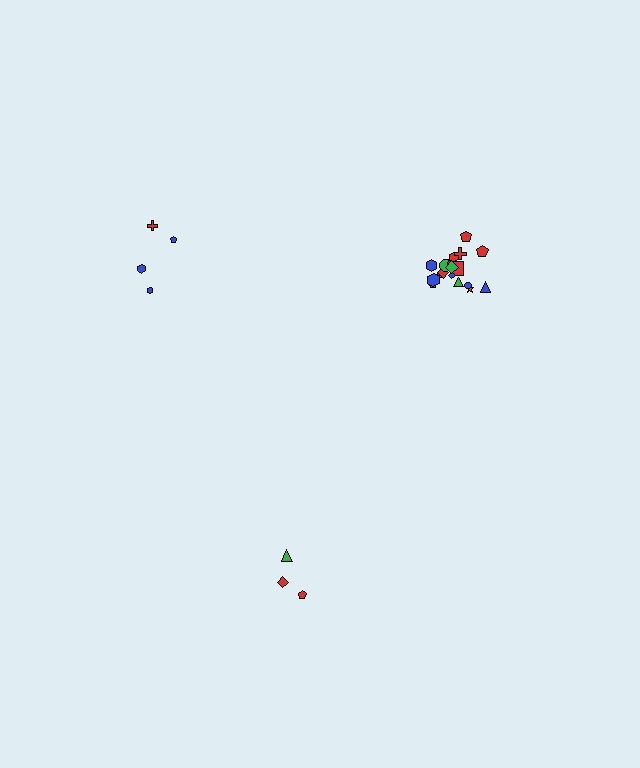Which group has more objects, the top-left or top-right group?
The top-right group.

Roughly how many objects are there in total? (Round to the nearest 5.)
Roughly 30 objects in total.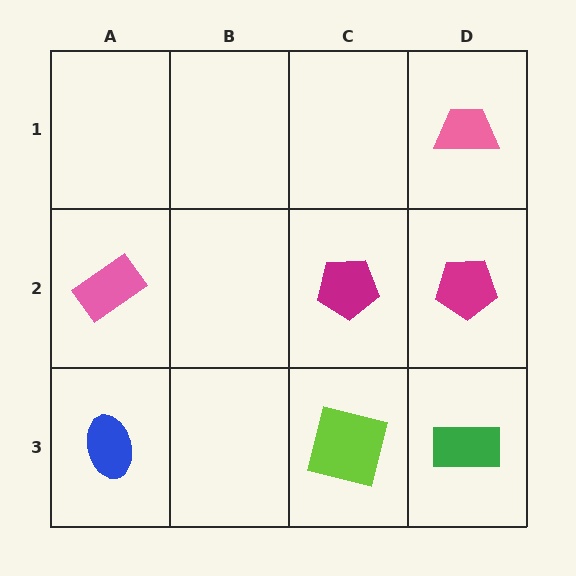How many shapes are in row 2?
3 shapes.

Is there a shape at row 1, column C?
No, that cell is empty.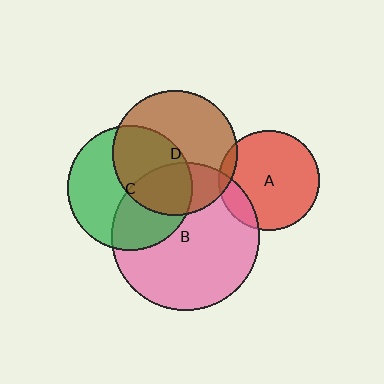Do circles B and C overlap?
Yes.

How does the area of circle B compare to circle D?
Approximately 1.4 times.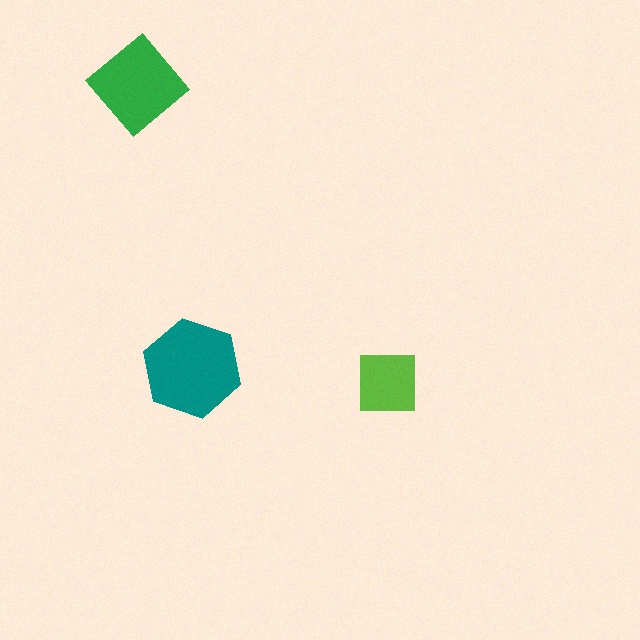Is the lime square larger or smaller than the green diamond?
Smaller.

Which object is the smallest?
The lime square.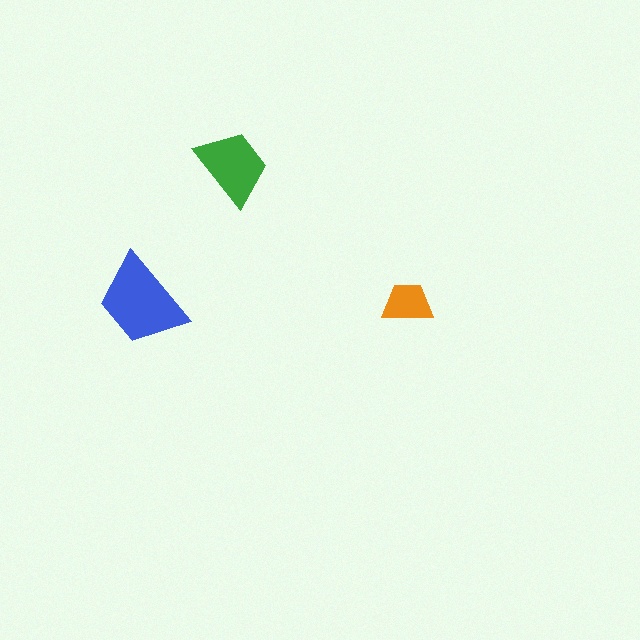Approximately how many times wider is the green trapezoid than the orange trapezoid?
About 1.5 times wider.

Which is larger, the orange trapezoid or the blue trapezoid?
The blue one.